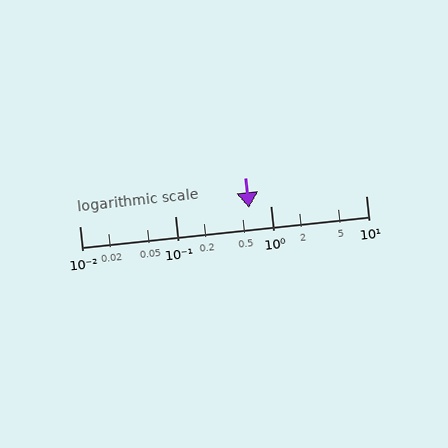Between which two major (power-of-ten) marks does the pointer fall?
The pointer is between 0.1 and 1.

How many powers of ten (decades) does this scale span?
The scale spans 3 decades, from 0.01 to 10.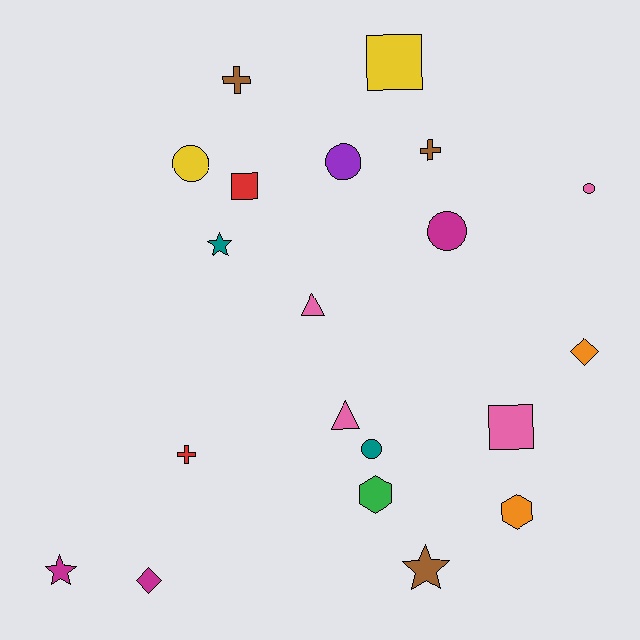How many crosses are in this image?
There are 3 crosses.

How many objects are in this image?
There are 20 objects.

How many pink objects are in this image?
There are 4 pink objects.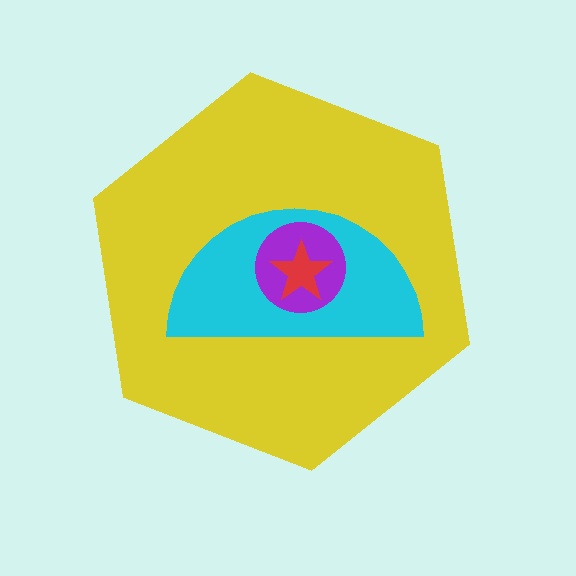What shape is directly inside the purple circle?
The red star.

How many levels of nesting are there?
4.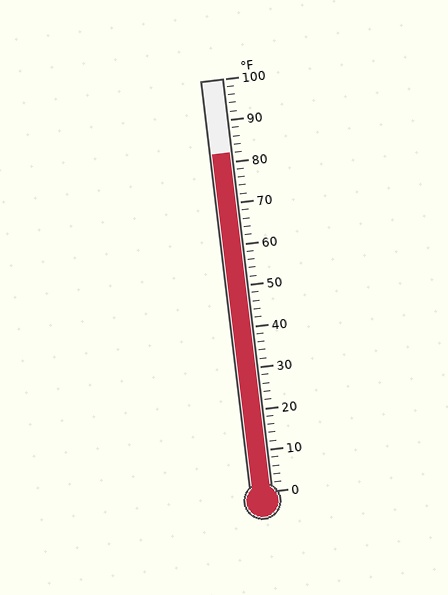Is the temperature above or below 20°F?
The temperature is above 20°F.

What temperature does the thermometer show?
The thermometer shows approximately 82°F.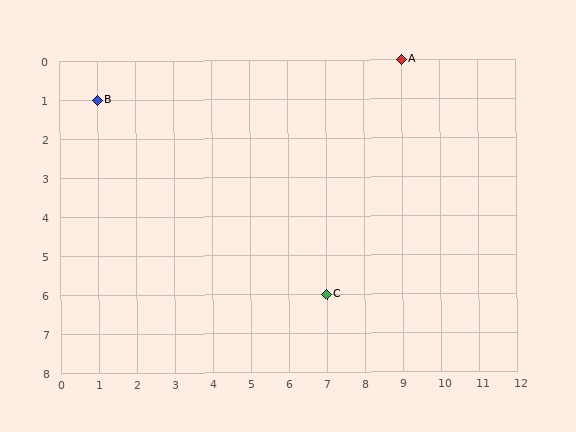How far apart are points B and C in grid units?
Points B and C are 6 columns and 5 rows apart (about 7.8 grid units diagonally).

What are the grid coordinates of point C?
Point C is at grid coordinates (7, 6).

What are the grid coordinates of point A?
Point A is at grid coordinates (9, 0).